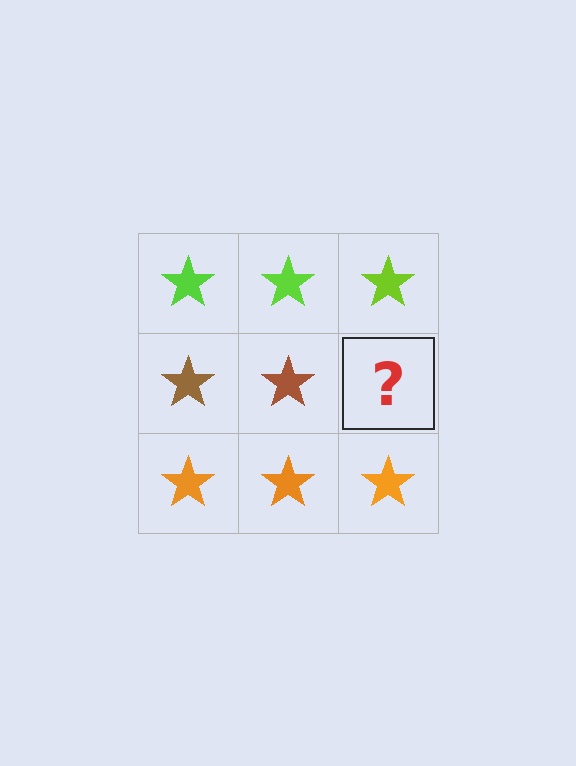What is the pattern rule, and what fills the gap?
The rule is that each row has a consistent color. The gap should be filled with a brown star.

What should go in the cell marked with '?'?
The missing cell should contain a brown star.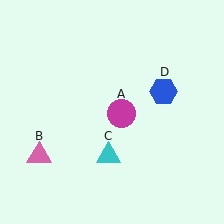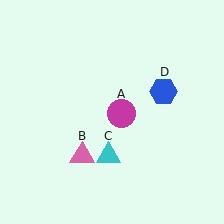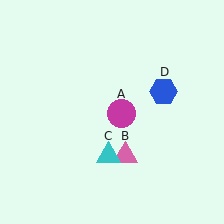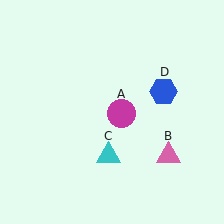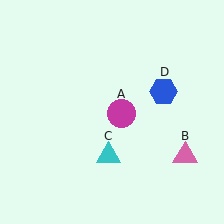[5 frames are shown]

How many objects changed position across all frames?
1 object changed position: pink triangle (object B).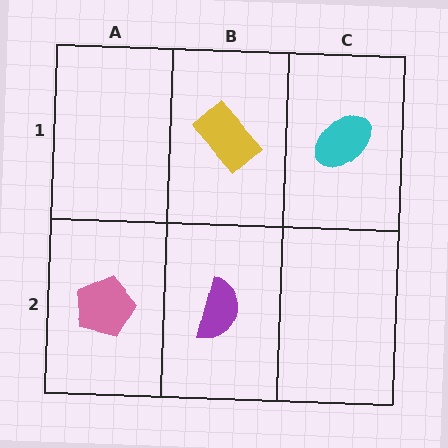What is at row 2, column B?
A purple semicircle.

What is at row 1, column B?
A yellow rectangle.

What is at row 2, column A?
A pink pentagon.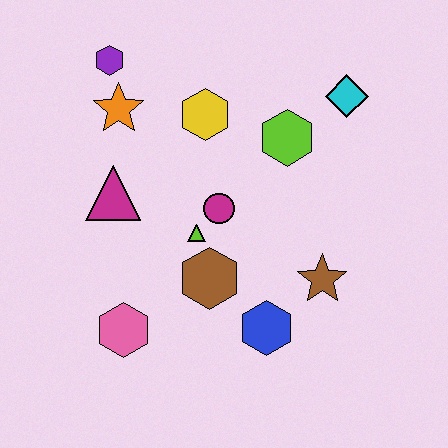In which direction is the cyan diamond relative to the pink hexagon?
The cyan diamond is above the pink hexagon.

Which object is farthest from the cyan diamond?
The pink hexagon is farthest from the cyan diamond.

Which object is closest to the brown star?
The blue hexagon is closest to the brown star.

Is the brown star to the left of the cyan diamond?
Yes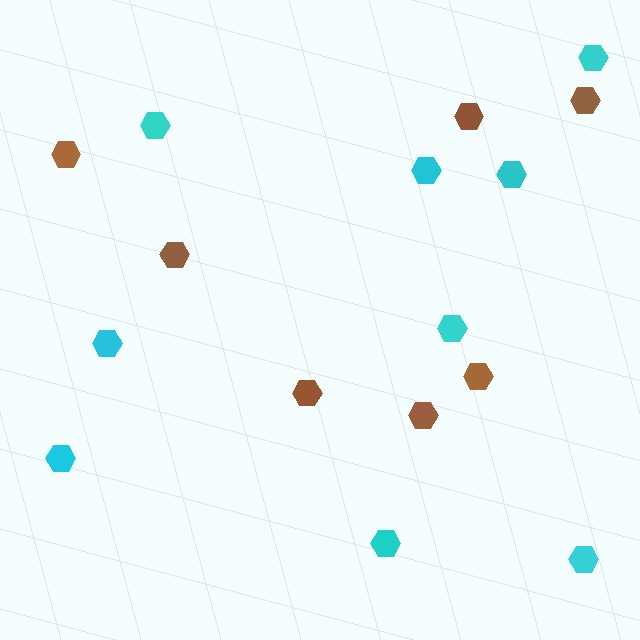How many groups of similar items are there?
There are 2 groups: one group of brown hexagons (7) and one group of cyan hexagons (9).